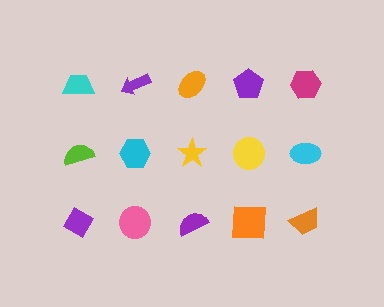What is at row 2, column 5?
A cyan ellipse.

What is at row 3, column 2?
A pink circle.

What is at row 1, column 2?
A purple arrow.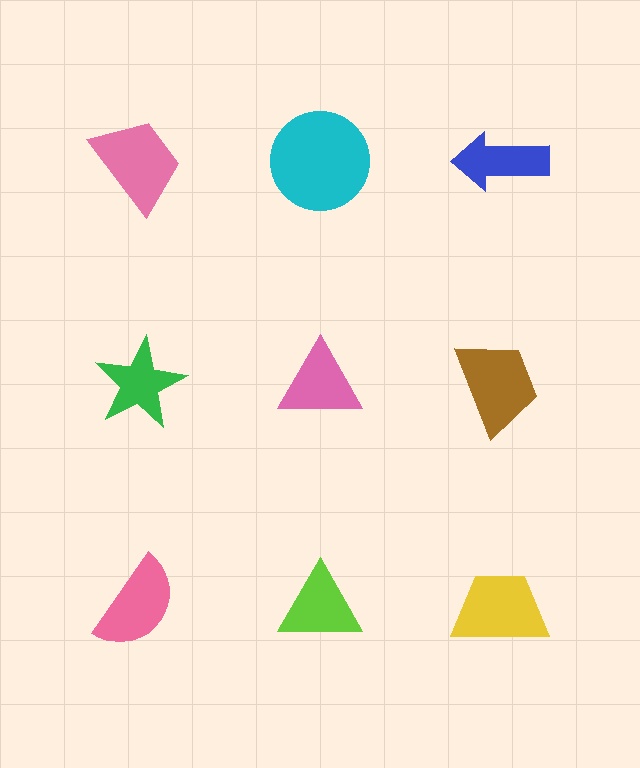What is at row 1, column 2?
A cyan circle.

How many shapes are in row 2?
3 shapes.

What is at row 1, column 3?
A blue arrow.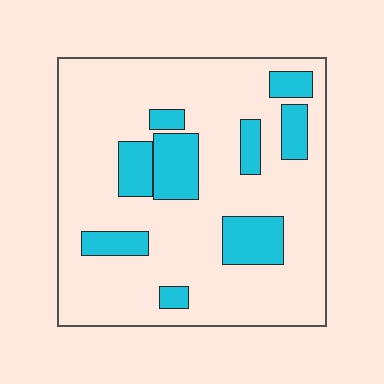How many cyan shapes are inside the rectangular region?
9.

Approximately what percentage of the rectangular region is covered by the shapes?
Approximately 20%.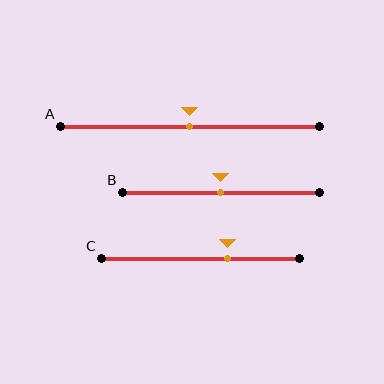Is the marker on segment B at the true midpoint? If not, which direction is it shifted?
Yes, the marker on segment B is at the true midpoint.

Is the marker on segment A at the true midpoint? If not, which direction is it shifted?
Yes, the marker on segment A is at the true midpoint.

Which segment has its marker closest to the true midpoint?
Segment A has its marker closest to the true midpoint.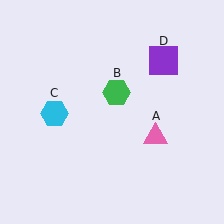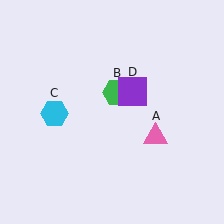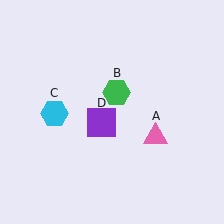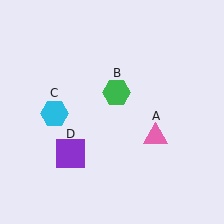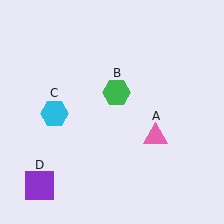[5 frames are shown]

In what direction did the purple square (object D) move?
The purple square (object D) moved down and to the left.